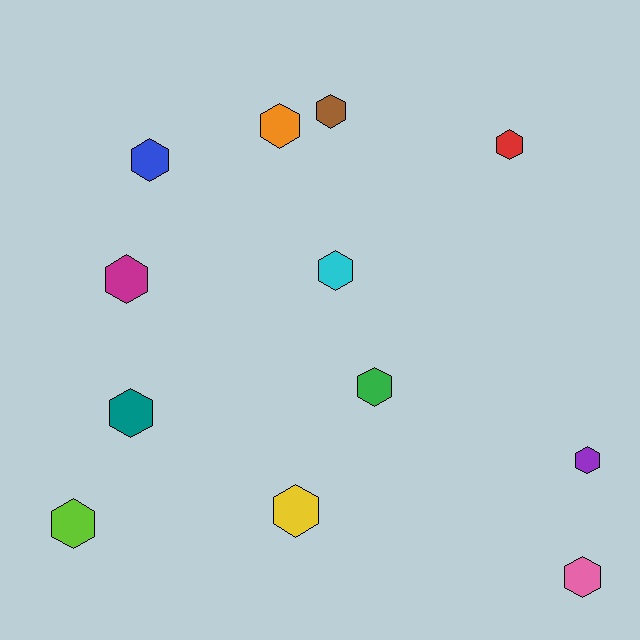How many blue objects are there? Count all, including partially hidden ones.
There is 1 blue object.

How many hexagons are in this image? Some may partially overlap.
There are 12 hexagons.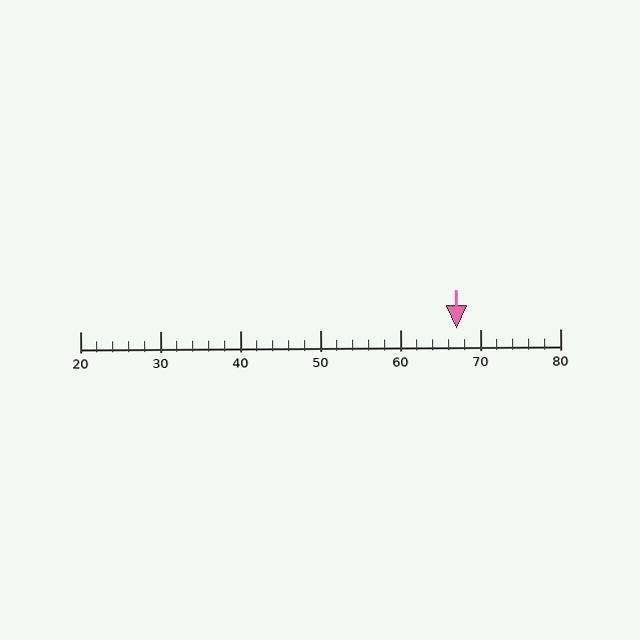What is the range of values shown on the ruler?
The ruler shows values from 20 to 80.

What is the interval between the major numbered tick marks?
The major tick marks are spaced 10 units apart.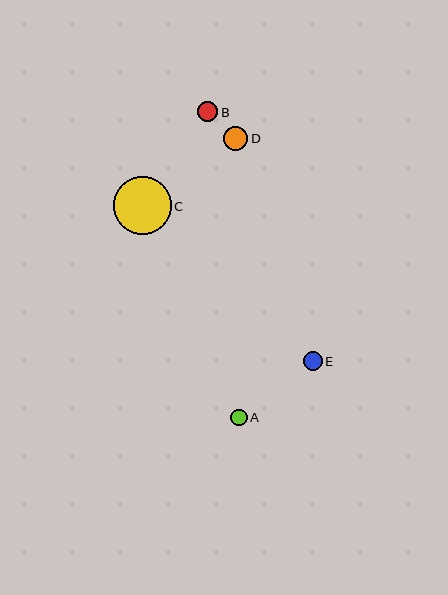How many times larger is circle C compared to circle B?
Circle C is approximately 2.9 times the size of circle B.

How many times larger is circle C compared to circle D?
Circle C is approximately 2.4 times the size of circle D.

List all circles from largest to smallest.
From largest to smallest: C, D, B, E, A.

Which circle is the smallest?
Circle A is the smallest with a size of approximately 17 pixels.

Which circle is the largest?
Circle C is the largest with a size of approximately 58 pixels.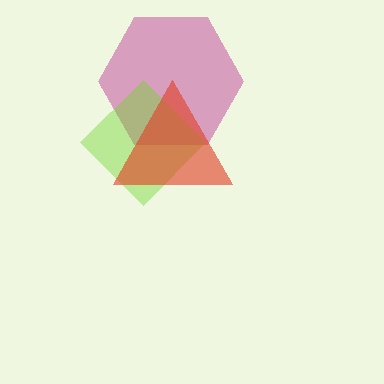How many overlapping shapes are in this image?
There are 3 overlapping shapes in the image.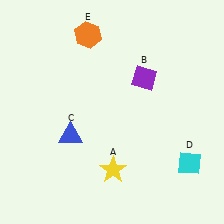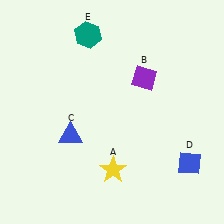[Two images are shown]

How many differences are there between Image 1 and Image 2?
There are 2 differences between the two images.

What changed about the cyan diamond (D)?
In Image 1, D is cyan. In Image 2, it changed to blue.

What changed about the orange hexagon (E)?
In Image 1, E is orange. In Image 2, it changed to teal.